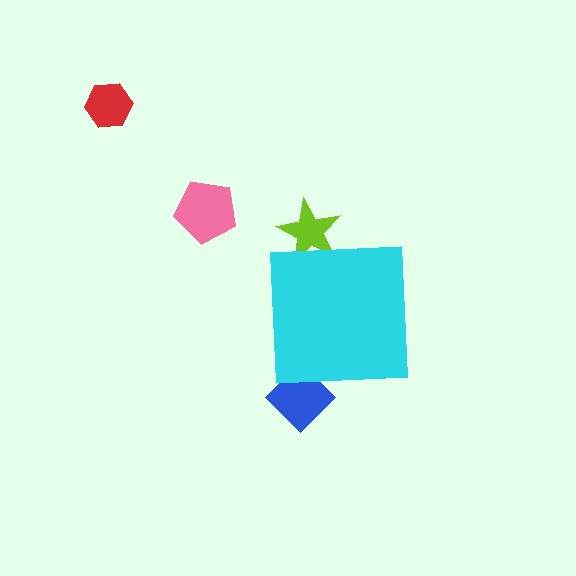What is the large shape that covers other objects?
A cyan square.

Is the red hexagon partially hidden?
No, the red hexagon is fully visible.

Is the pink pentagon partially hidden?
No, the pink pentagon is fully visible.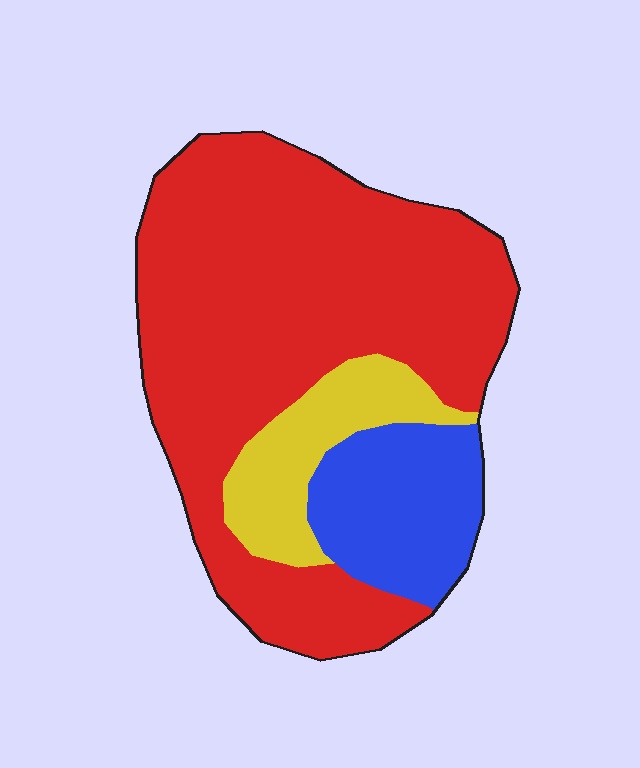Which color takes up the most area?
Red, at roughly 70%.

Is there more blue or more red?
Red.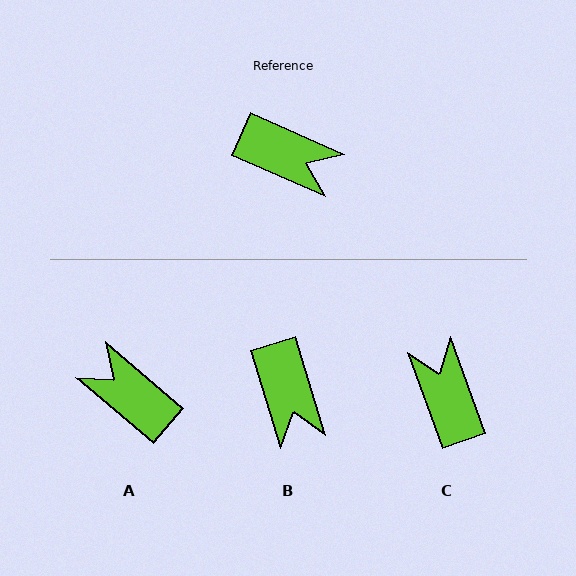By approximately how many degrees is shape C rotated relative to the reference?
Approximately 134 degrees counter-clockwise.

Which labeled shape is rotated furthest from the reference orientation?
A, about 163 degrees away.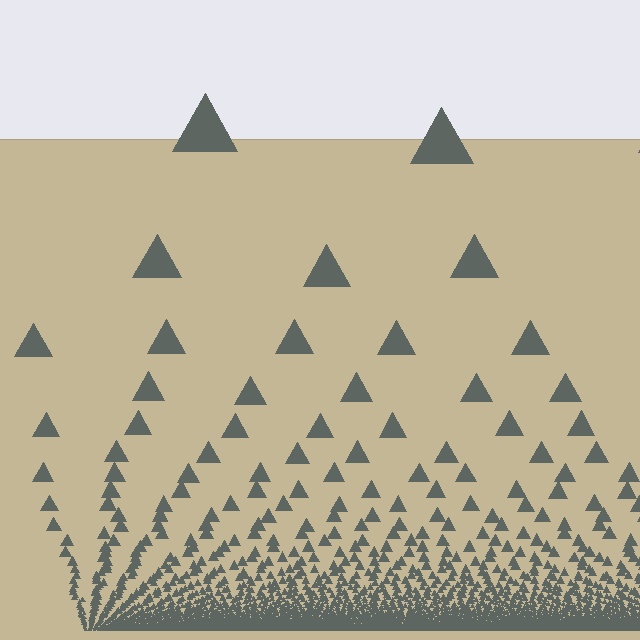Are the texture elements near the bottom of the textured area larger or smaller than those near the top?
Smaller. The gradient is inverted — elements near the bottom are smaller and denser.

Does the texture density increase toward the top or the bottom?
Density increases toward the bottom.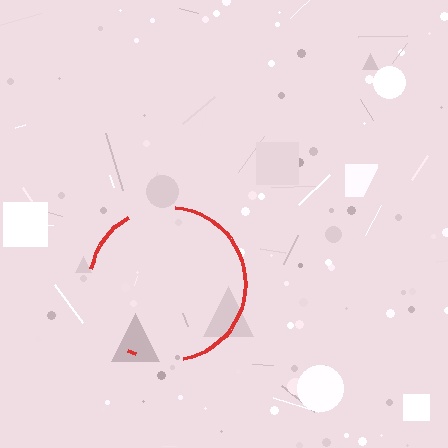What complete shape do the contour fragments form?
The contour fragments form a circle.